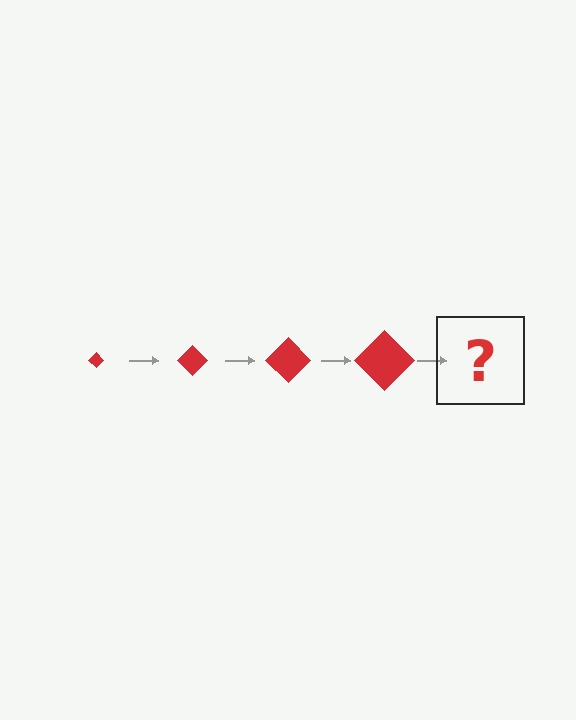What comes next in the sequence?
The next element should be a red diamond, larger than the previous one.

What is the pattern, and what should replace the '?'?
The pattern is that the diamond gets progressively larger each step. The '?' should be a red diamond, larger than the previous one.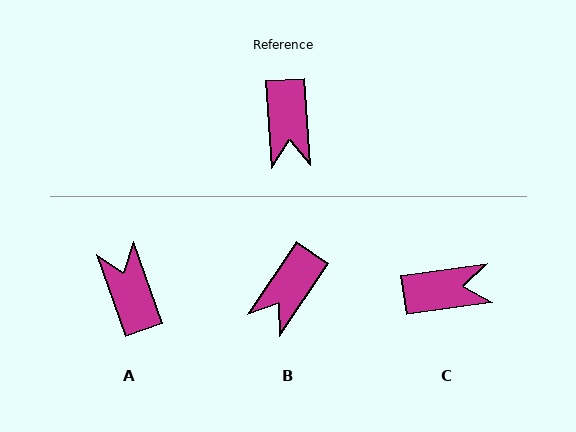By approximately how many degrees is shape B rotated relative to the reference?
Approximately 38 degrees clockwise.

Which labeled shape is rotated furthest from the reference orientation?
A, about 165 degrees away.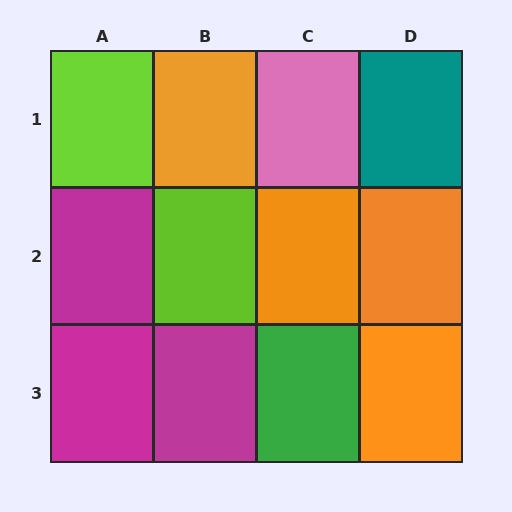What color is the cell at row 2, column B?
Lime.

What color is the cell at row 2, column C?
Orange.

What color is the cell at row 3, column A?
Magenta.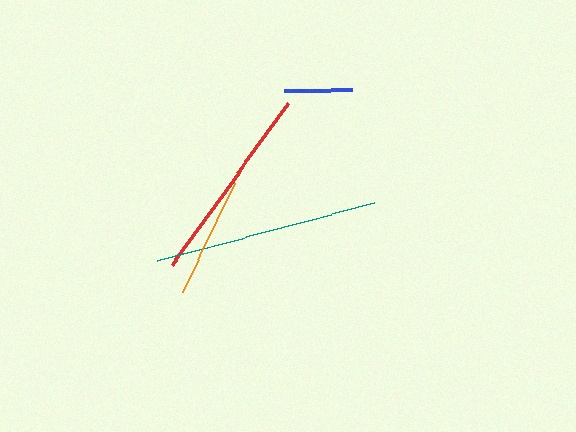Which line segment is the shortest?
The blue line is the shortest at approximately 68 pixels.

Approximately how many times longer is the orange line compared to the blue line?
The orange line is approximately 1.8 times the length of the blue line.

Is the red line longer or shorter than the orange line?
The red line is longer than the orange line.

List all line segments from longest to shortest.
From longest to shortest: teal, red, orange, blue.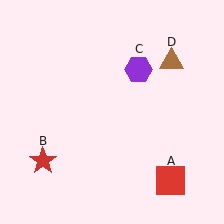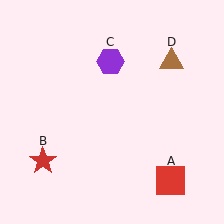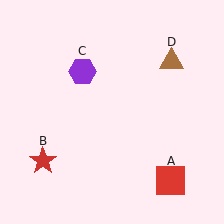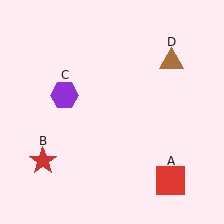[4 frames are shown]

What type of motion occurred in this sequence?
The purple hexagon (object C) rotated counterclockwise around the center of the scene.